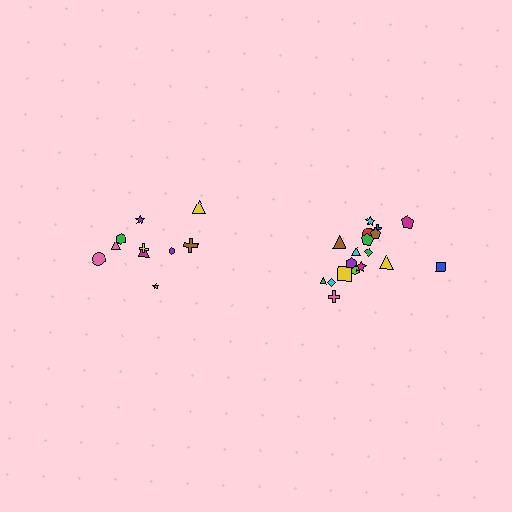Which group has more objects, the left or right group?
The right group.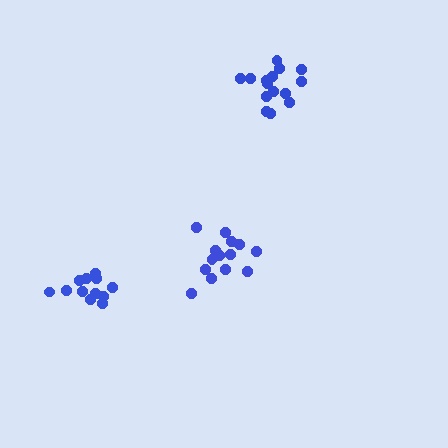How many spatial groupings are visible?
There are 3 spatial groupings.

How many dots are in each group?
Group 1: 12 dots, Group 2: 15 dots, Group 3: 14 dots (41 total).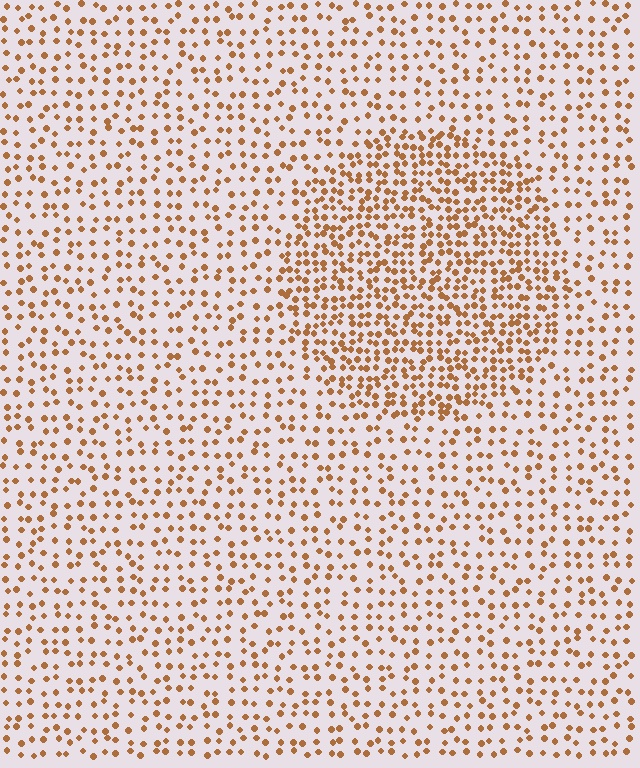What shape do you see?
I see a circle.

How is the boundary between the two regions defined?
The boundary is defined by a change in element density (approximately 2.0x ratio). All elements are the same color, size, and shape.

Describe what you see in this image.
The image contains small brown elements arranged at two different densities. A circle-shaped region is visible where the elements are more densely packed than the surrounding area.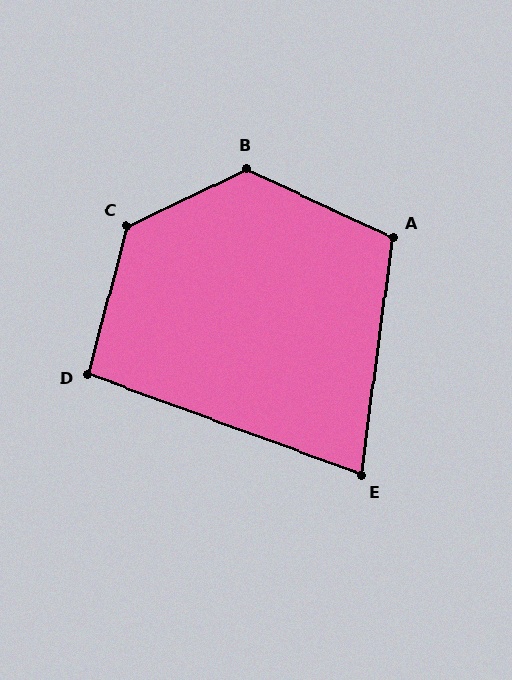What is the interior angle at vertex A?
Approximately 107 degrees (obtuse).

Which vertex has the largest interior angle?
C, at approximately 131 degrees.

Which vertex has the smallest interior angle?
E, at approximately 77 degrees.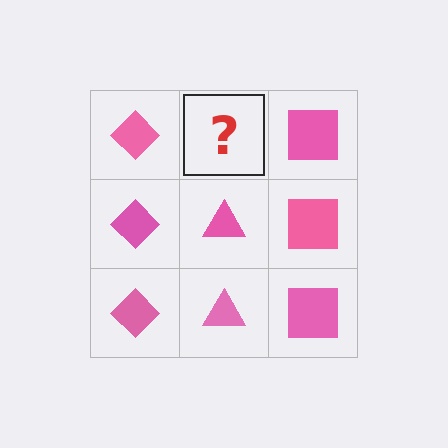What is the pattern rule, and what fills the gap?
The rule is that each column has a consistent shape. The gap should be filled with a pink triangle.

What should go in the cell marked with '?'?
The missing cell should contain a pink triangle.